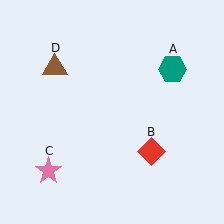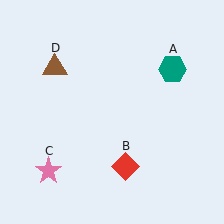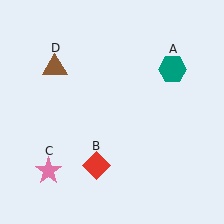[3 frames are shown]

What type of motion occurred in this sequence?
The red diamond (object B) rotated clockwise around the center of the scene.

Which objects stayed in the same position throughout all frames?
Teal hexagon (object A) and pink star (object C) and brown triangle (object D) remained stationary.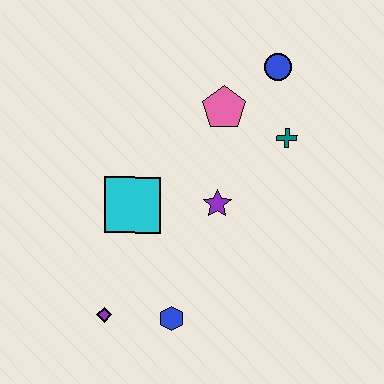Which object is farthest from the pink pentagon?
The purple diamond is farthest from the pink pentagon.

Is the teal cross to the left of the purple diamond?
No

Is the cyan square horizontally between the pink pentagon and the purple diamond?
Yes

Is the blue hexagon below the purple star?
Yes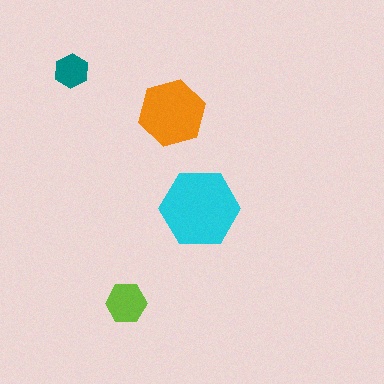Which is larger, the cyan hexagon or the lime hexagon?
The cyan one.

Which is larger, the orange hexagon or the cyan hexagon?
The cyan one.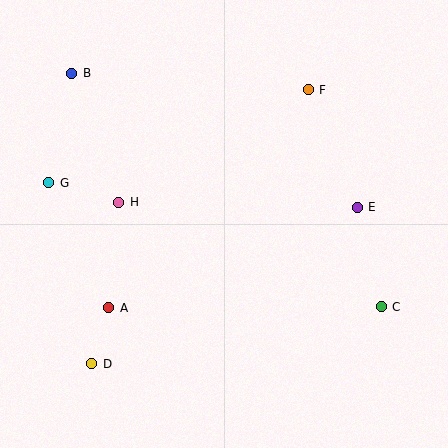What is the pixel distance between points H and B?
The distance between H and B is 137 pixels.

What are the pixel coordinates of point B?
Point B is at (72, 73).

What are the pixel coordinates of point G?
Point G is at (49, 183).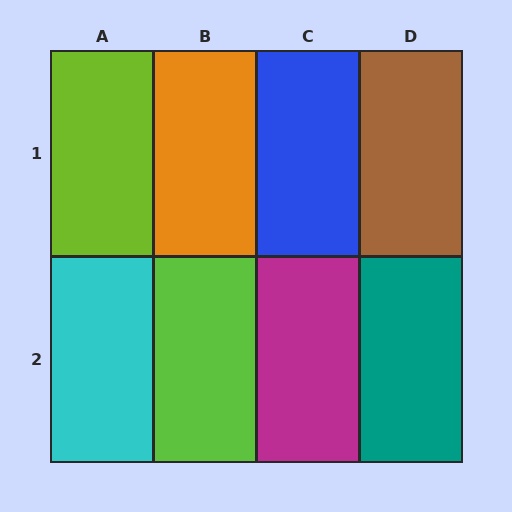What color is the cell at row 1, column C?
Blue.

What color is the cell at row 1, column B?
Orange.